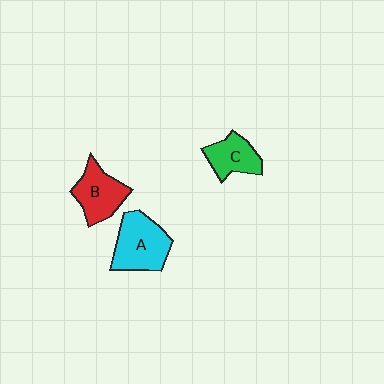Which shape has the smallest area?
Shape C (green).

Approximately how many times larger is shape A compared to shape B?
Approximately 1.2 times.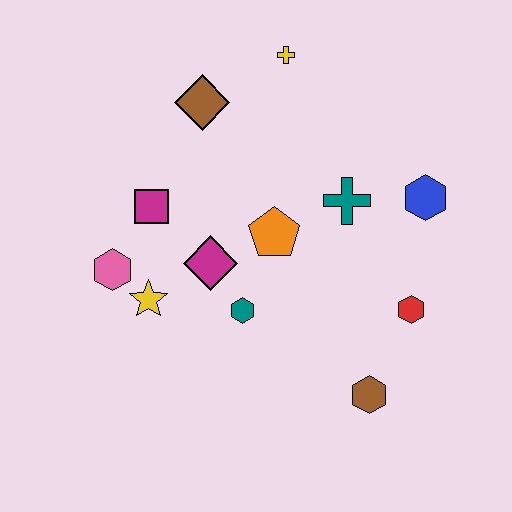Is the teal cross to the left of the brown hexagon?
Yes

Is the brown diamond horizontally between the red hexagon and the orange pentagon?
No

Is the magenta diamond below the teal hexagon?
No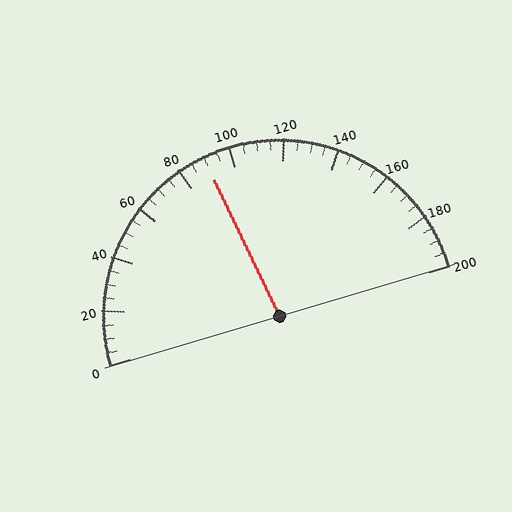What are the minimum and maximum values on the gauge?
The gauge ranges from 0 to 200.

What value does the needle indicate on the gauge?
The needle indicates approximately 90.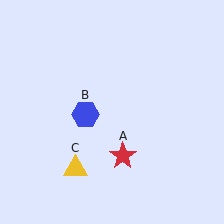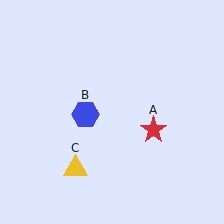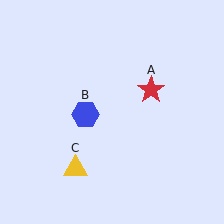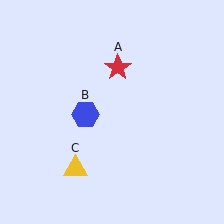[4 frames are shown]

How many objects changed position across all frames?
1 object changed position: red star (object A).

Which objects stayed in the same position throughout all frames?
Blue hexagon (object B) and yellow triangle (object C) remained stationary.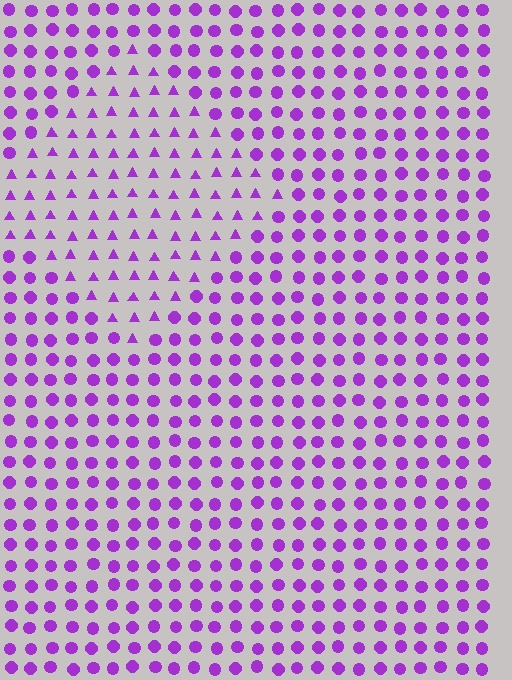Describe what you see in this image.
The image is filled with small purple elements arranged in a uniform grid. A diamond-shaped region contains triangles, while the surrounding area contains circles. The boundary is defined purely by the change in element shape.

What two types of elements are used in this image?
The image uses triangles inside the diamond region and circles outside it.